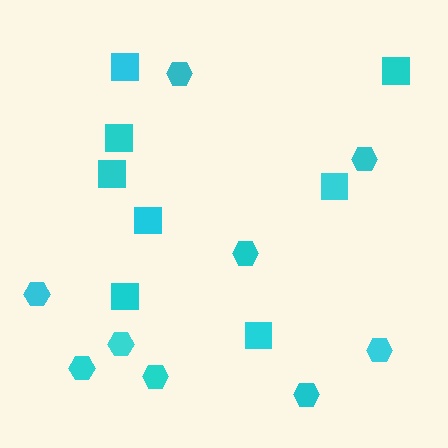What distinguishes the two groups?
There are 2 groups: one group of squares (8) and one group of hexagons (9).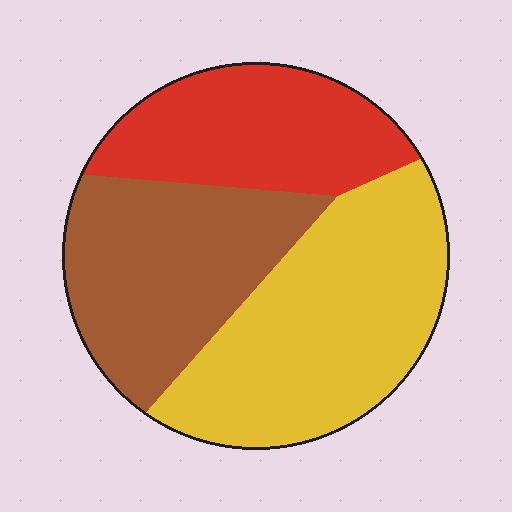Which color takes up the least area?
Red, at roughly 25%.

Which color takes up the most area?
Yellow, at roughly 40%.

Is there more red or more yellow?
Yellow.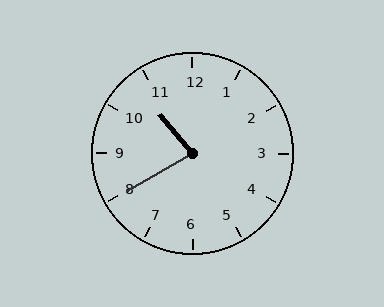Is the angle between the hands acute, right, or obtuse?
It is acute.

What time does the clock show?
10:40.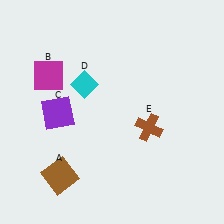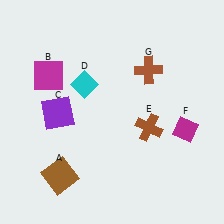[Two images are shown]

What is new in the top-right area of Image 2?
A brown cross (G) was added in the top-right area of Image 2.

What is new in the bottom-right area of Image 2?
A magenta diamond (F) was added in the bottom-right area of Image 2.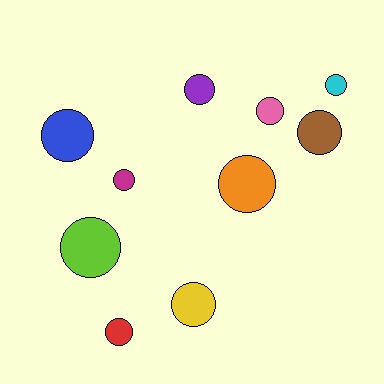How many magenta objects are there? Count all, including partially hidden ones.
There is 1 magenta object.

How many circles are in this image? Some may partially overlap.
There are 10 circles.